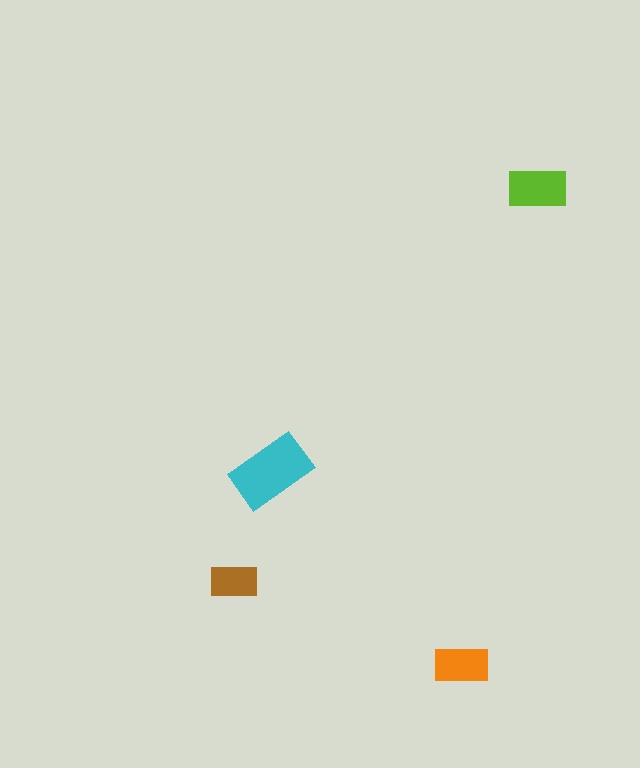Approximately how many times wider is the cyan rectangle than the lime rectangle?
About 1.5 times wider.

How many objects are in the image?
There are 4 objects in the image.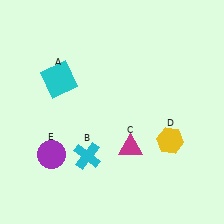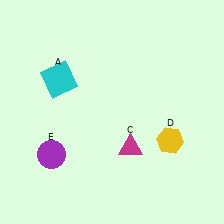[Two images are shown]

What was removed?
The cyan cross (B) was removed in Image 2.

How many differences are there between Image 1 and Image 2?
There is 1 difference between the two images.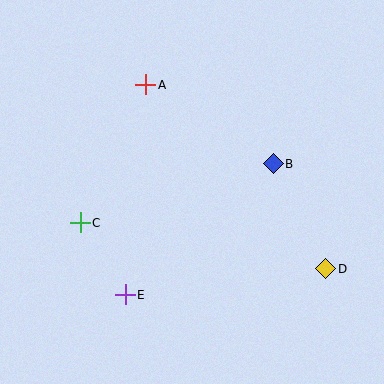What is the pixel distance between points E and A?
The distance between E and A is 211 pixels.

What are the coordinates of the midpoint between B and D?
The midpoint between B and D is at (300, 216).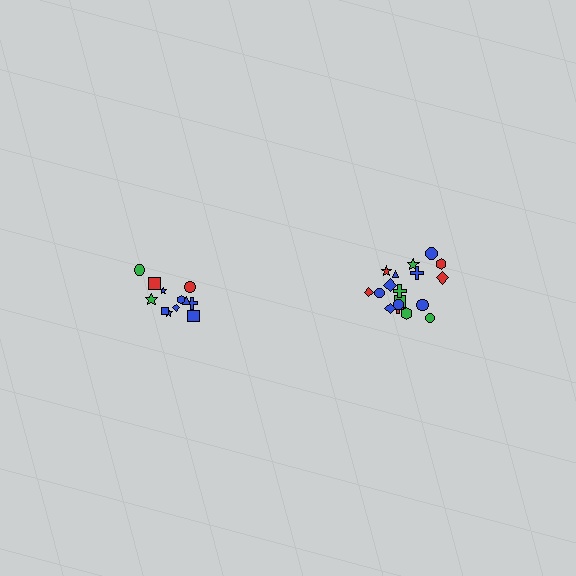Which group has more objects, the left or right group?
The right group.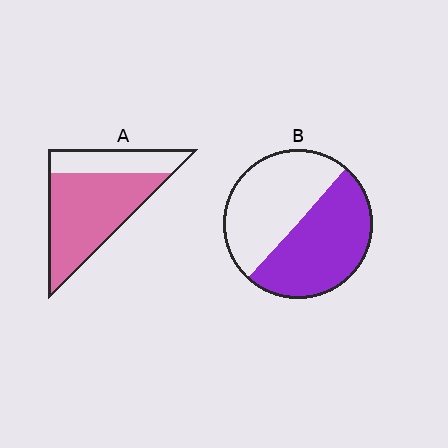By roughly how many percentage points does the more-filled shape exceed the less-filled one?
By roughly 20 percentage points (A over B).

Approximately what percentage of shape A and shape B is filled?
A is approximately 70% and B is approximately 50%.